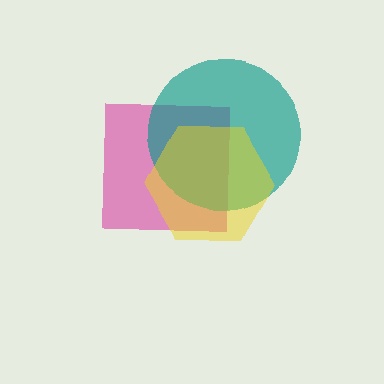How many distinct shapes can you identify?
There are 3 distinct shapes: a pink square, a teal circle, a yellow hexagon.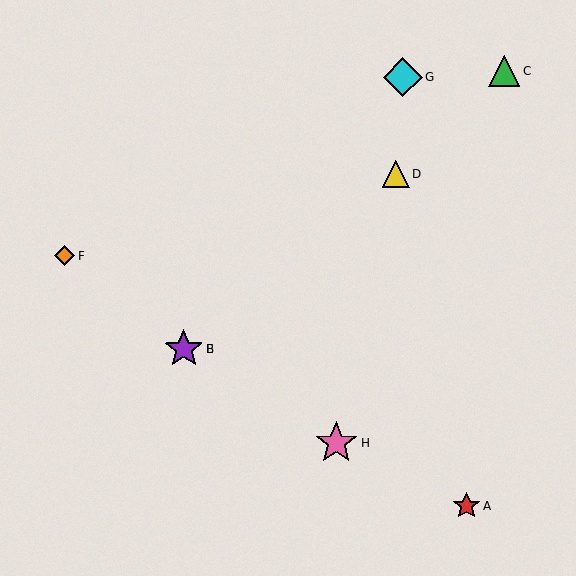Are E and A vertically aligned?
No, E is at x≈184 and A is at x≈467.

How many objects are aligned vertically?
2 objects (B, E) are aligned vertically.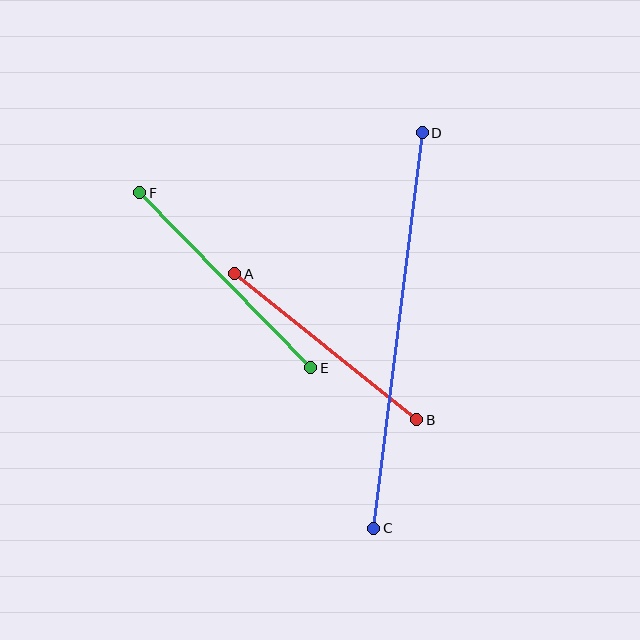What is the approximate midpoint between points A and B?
The midpoint is at approximately (326, 347) pixels.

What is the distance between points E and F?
The distance is approximately 245 pixels.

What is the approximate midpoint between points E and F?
The midpoint is at approximately (225, 280) pixels.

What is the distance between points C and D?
The distance is approximately 398 pixels.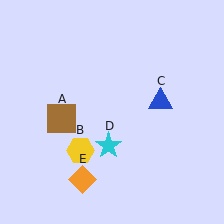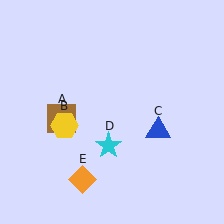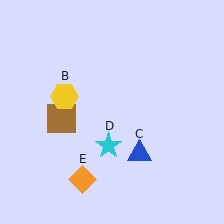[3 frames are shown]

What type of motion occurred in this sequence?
The yellow hexagon (object B), blue triangle (object C) rotated clockwise around the center of the scene.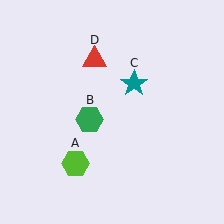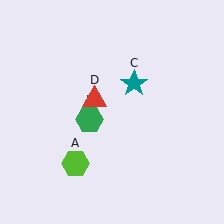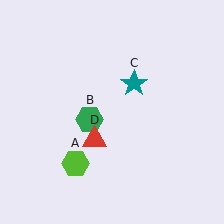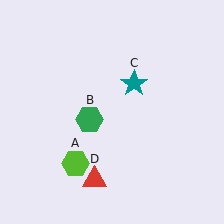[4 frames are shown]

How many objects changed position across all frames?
1 object changed position: red triangle (object D).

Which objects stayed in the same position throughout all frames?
Lime hexagon (object A) and green hexagon (object B) and teal star (object C) remained stationary.